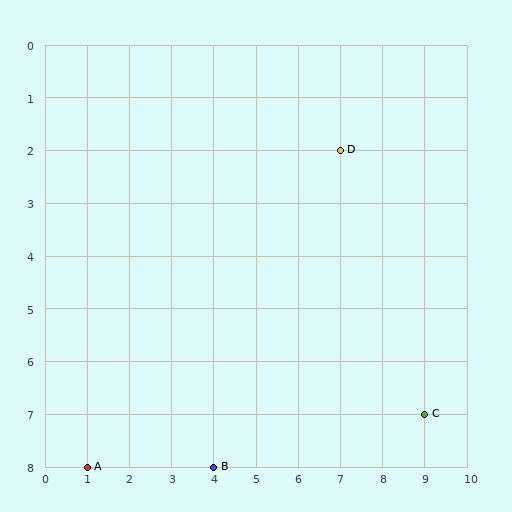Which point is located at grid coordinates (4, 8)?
Point B is at (4, 8).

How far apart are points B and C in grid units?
Points B and C are 5 columns and 1 row apart (about 5.1 grid units diagonally).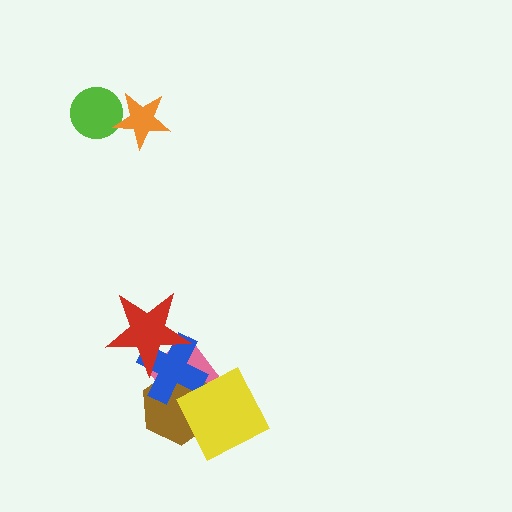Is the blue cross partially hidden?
Yes, it is partially covered by another shape.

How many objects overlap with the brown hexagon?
3 objects overlap with the brown hexagon.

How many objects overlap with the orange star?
1 object overlaps with the orange star.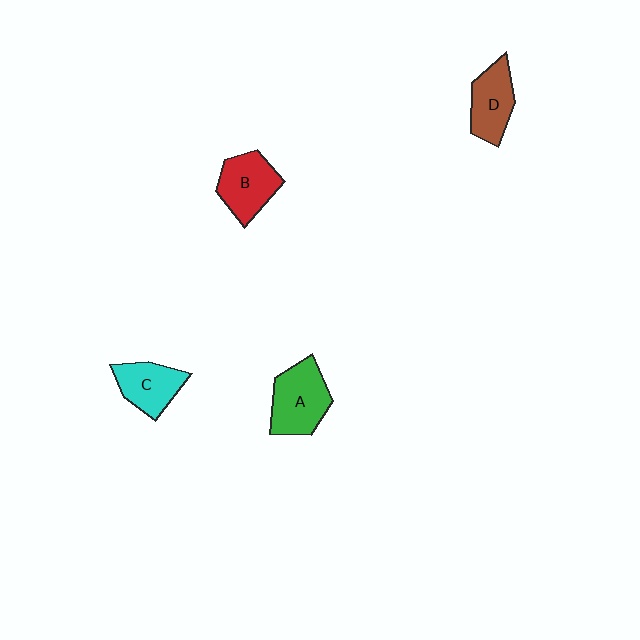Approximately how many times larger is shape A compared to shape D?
Approximately 1.2 times.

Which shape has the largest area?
Shape A (green).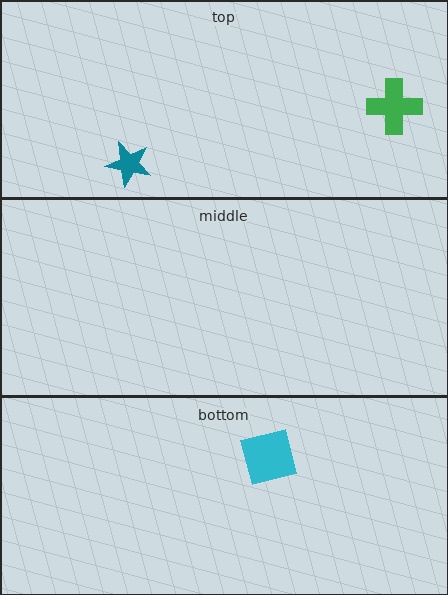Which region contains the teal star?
The top region.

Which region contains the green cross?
The top region.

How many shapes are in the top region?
2.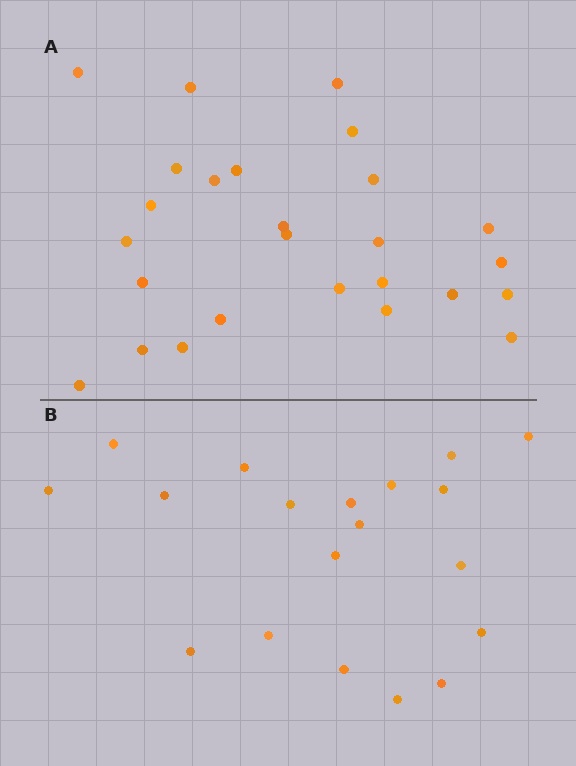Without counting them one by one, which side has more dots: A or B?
Region A (the top region) has more dots.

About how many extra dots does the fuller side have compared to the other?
Region A has roughly 8 or so more dots than region B.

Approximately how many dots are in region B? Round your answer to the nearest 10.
About 20 dots. (The exact count is 19, which rounds to 20.)